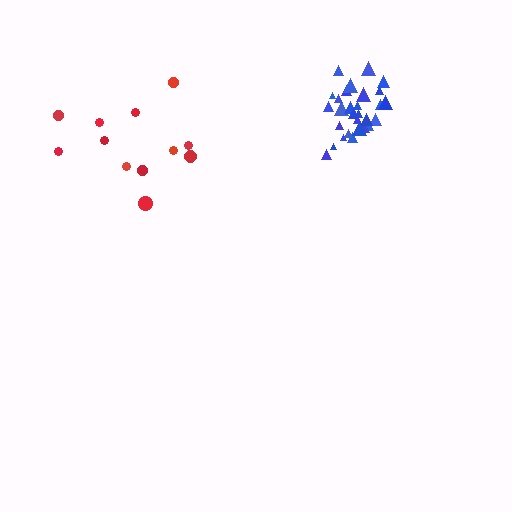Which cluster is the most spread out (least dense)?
Red.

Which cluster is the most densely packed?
Blue.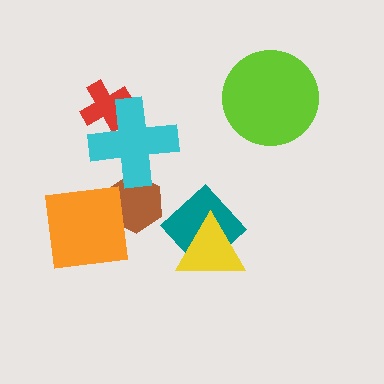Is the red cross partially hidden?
Yes, it is partially covered by another shape.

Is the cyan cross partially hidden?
No, no other shape covers it.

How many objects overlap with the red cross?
1 object overlaps with the red cross.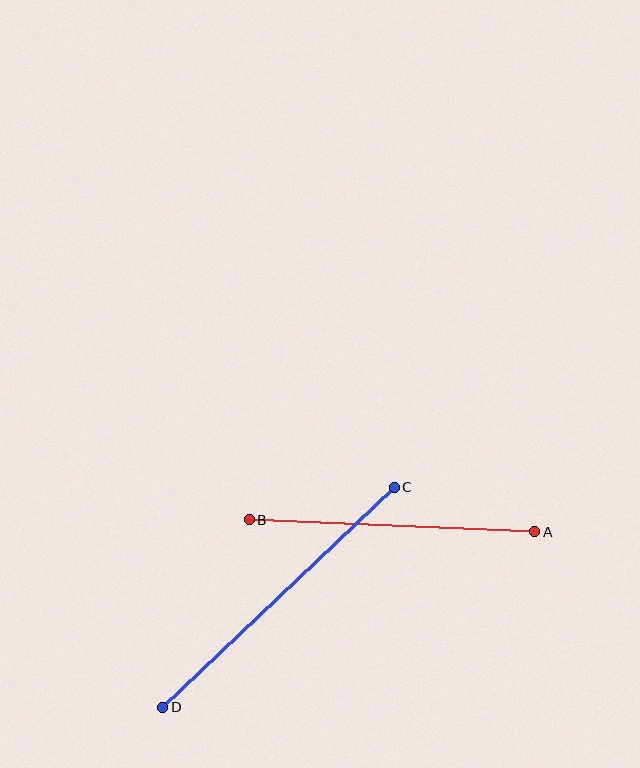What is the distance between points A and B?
The distance is approximately 286 pixels.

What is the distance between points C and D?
The distance is approximately 319 pixels.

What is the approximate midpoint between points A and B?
The midpoint is at approximately (392, 526) pixels.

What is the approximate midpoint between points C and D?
The midpoint is at approximately (278, 597) pixels.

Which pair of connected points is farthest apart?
Points C and D are farthest apart.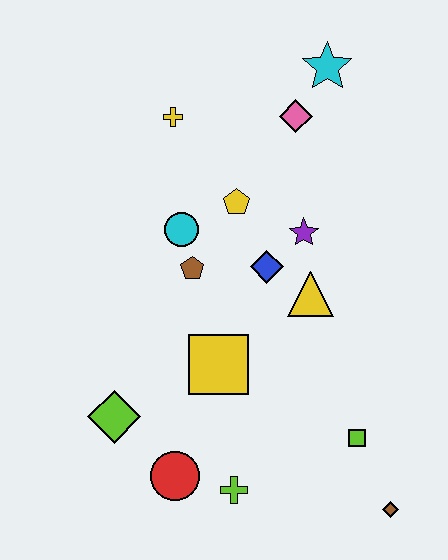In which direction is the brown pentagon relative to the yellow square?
The brown pentagon is above the yellow square.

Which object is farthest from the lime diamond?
The cyan star is farthest from the lime diamond.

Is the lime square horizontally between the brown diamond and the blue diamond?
Yes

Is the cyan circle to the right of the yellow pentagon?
No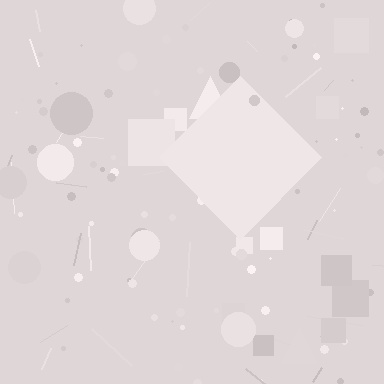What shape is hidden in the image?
A diamond is hidden in the image.